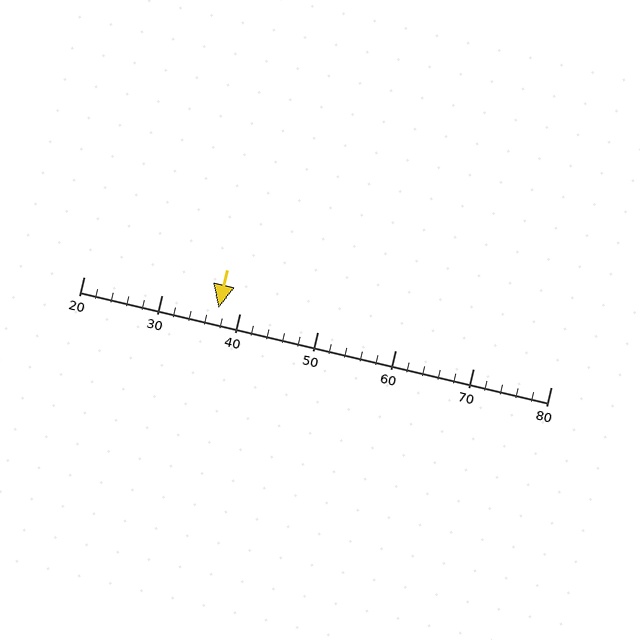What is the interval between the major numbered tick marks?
The major tick marks are spaced 10 units apart.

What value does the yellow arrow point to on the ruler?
The yellow arrow points to approximately 37.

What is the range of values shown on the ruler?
The ruler shows values from 20 to 80.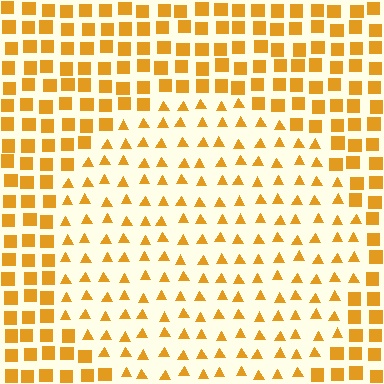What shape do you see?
I see a circle.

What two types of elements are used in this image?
The image uses triangles inside the circle region and squares outside it.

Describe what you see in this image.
The image is filled with small orange elements arranged in a uniform grid. A circle-shaped region contains triangles, while the surrounding area contains squares. The boundary is defined purely by the change in element shape.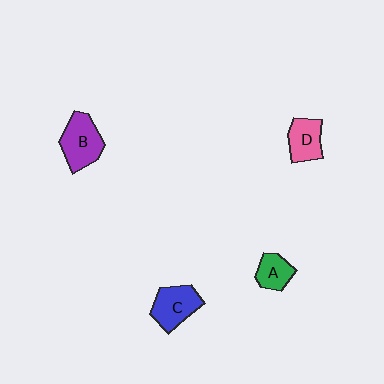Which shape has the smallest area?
Shape A (green).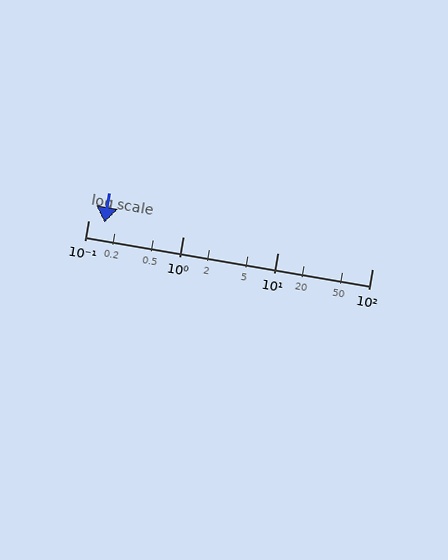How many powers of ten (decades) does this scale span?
The scale spans 3 decades, from 0.1 to 100.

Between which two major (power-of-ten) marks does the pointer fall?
The pointer is between 0.1 and 1.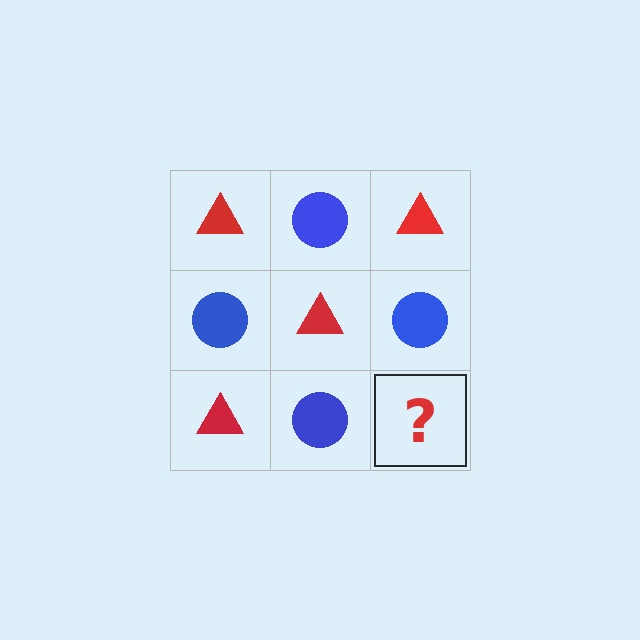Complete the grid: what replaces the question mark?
The question mark should be replaced with a red triangle.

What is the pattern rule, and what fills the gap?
The rule is that it alternates red triangle and blue circle in a checkerboard pattern. The gap should be filled with a red triangle.